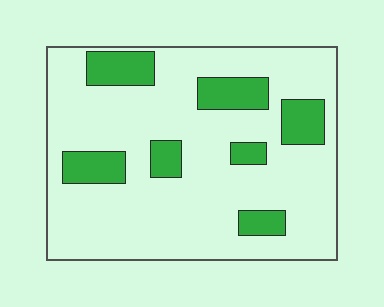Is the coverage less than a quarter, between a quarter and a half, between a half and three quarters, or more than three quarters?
Less than a quarter.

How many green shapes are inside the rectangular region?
7.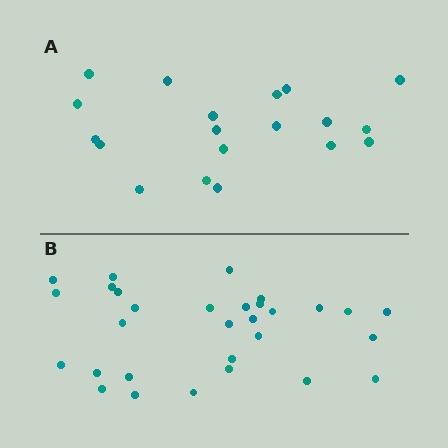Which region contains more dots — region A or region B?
Region B (the bottom region) has more dots.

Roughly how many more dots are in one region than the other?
Region B has roughly 12 or so more dots than region A.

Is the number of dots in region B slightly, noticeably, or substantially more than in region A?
Region B has substantially more. The ratio is roughly 1.6 to 1.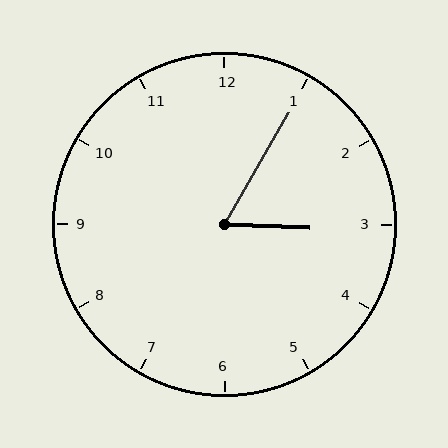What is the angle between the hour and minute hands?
Approximately 62 degrees.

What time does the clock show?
3:05.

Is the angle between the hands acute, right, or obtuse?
It is acute.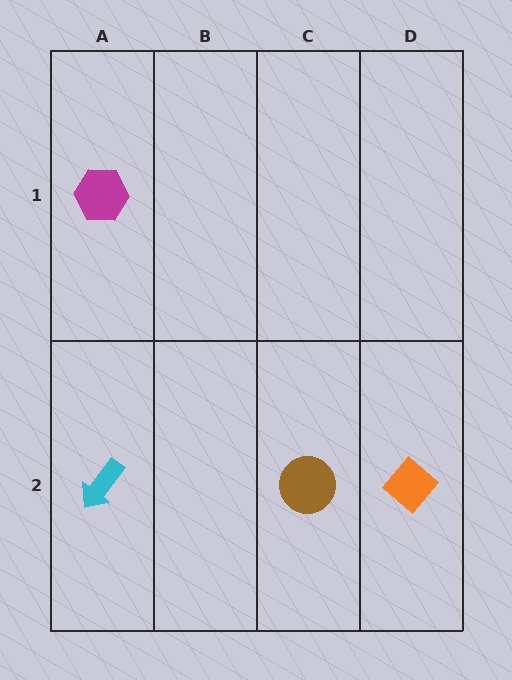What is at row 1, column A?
A magenta hexagon.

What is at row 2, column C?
A brown circle.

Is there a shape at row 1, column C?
No, that cell is empty.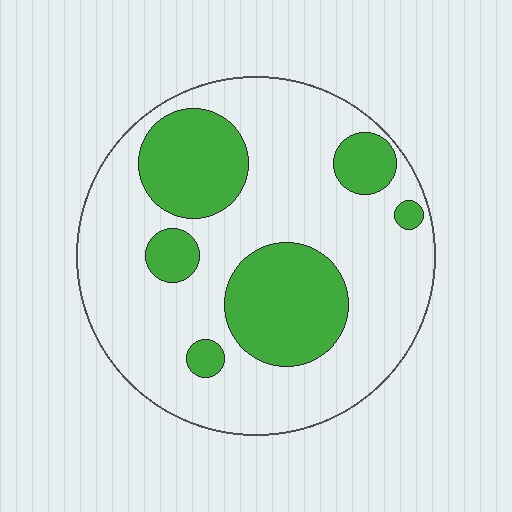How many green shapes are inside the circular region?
6.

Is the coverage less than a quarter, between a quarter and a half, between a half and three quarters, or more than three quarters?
Between a quarter and a half.